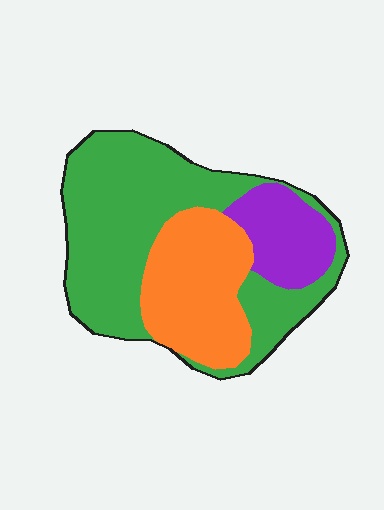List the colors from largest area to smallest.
From largest to smallest: green, orange, purple.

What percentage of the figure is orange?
Orange takes up between a quarter and a half of the figure.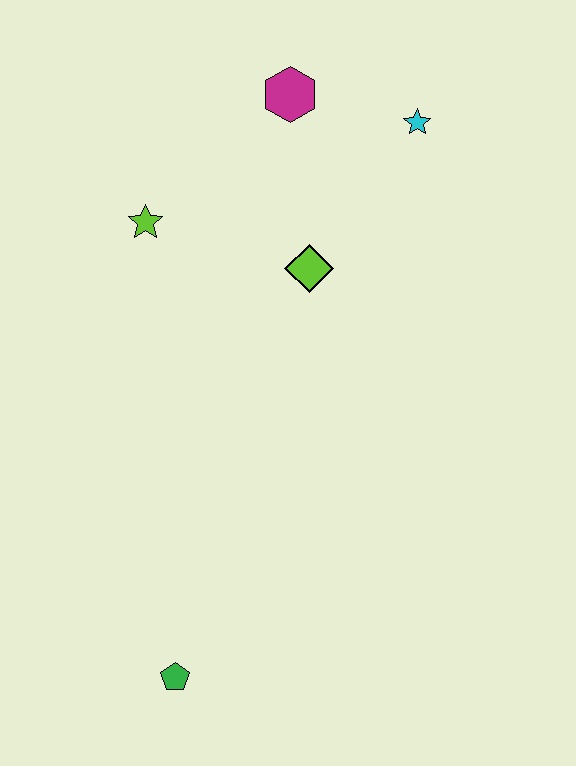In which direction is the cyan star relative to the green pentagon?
The cyan star is above the green pentagon.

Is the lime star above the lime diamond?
Yes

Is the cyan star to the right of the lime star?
Yes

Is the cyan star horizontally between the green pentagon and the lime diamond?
No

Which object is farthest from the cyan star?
The green pentagon is farthest from the cyan star.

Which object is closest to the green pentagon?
The lime diamond is closest to the green pentagon.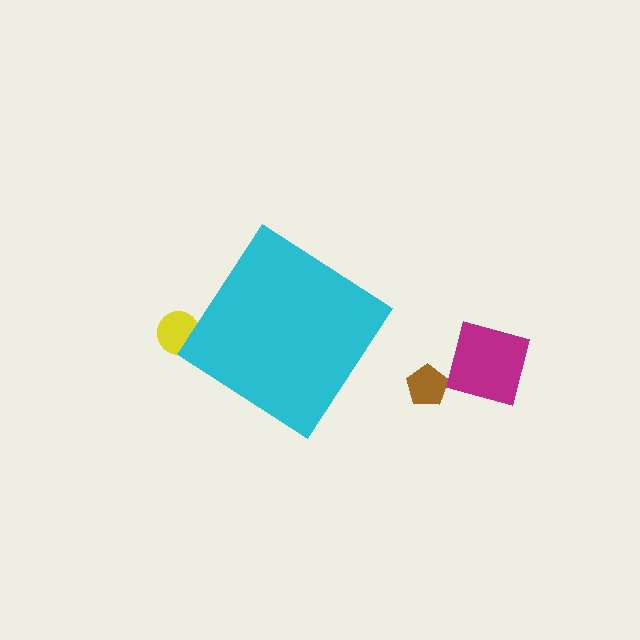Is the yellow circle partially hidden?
Yes, the yellow circle is partially hidden behind the cyan diamond.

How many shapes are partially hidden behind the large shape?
1 shape is partially hidden.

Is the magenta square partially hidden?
No, the magenta square is fully visible.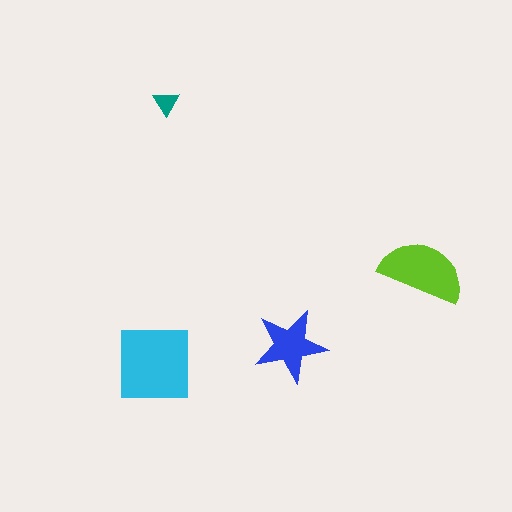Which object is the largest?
The cyan square.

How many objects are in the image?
There are 4 objects in the image.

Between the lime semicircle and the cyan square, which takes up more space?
The cyan square.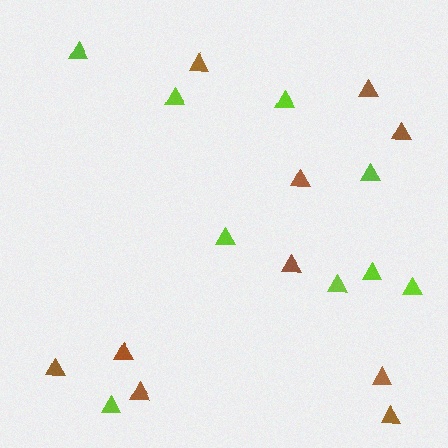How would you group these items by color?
There are 2 groups: one group of lime triangles (9) and one group of brown triangles (10).